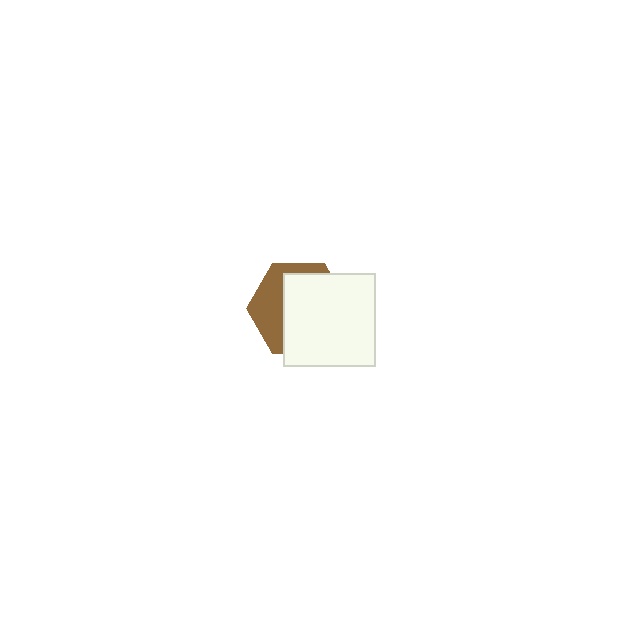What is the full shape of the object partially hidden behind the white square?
The partially hidden object is a brown hexagon.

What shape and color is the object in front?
The object in front is a white square.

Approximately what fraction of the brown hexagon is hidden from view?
Roughly 63% of the brown hexagon is hidden behind the white square.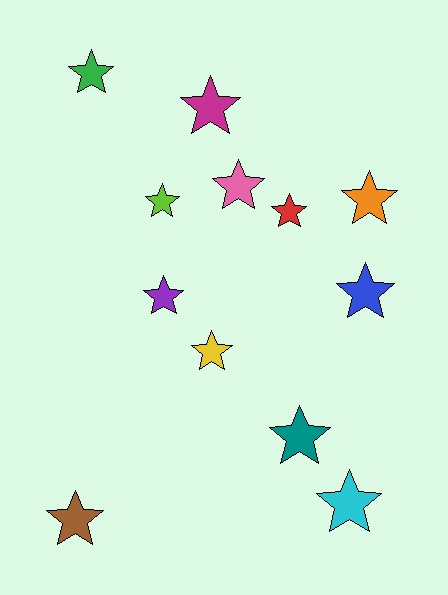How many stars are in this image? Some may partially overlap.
There are 12 stars.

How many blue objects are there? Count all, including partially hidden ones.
There is 1 blue object.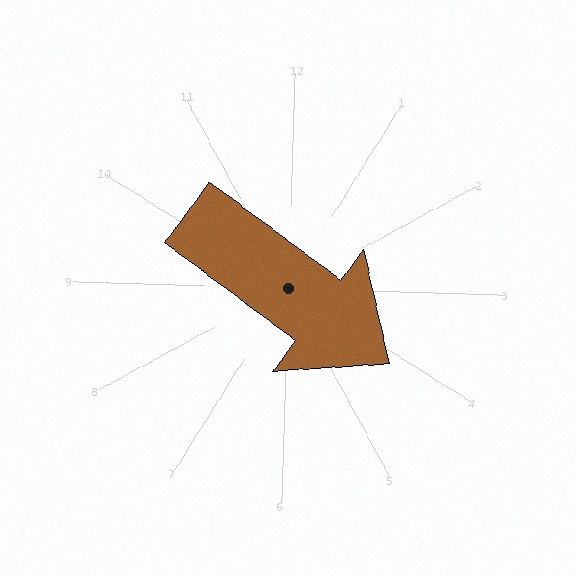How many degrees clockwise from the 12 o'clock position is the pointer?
Approximately 125 degrees.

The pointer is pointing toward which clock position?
Roughly 4 o'clock.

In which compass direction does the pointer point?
Southeast.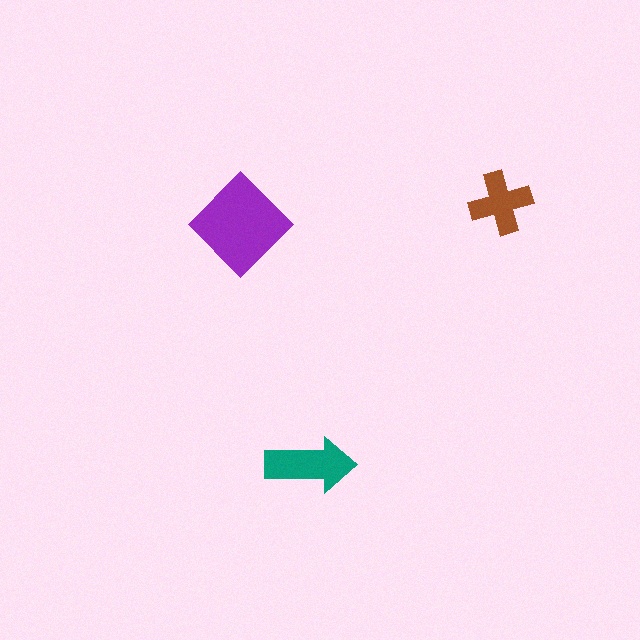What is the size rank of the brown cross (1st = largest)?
3rd.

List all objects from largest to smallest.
The purple diamond, the teal arrow, the brown cross.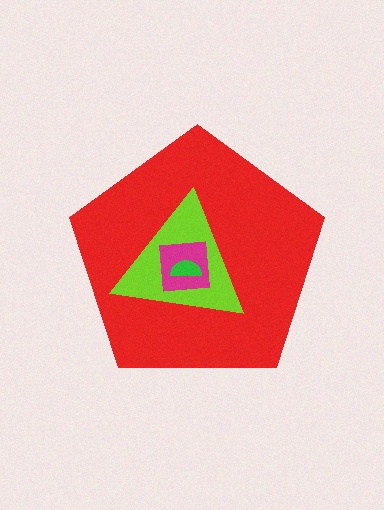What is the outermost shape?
The red pentagon.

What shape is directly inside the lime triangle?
The magenta square.